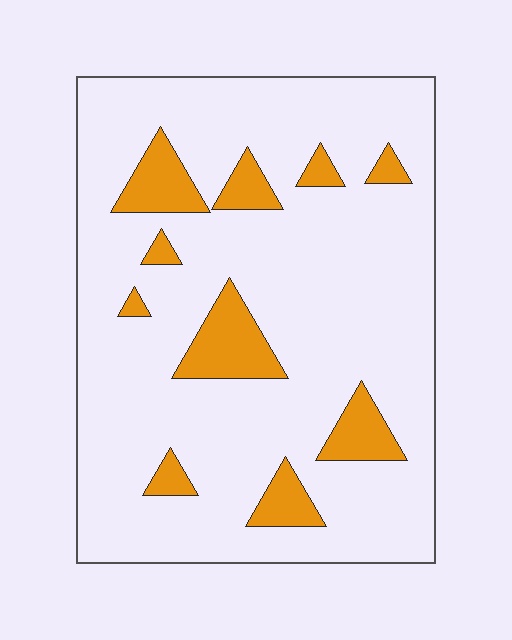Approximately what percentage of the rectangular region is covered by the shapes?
Approximately 15%.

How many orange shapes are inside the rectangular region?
10.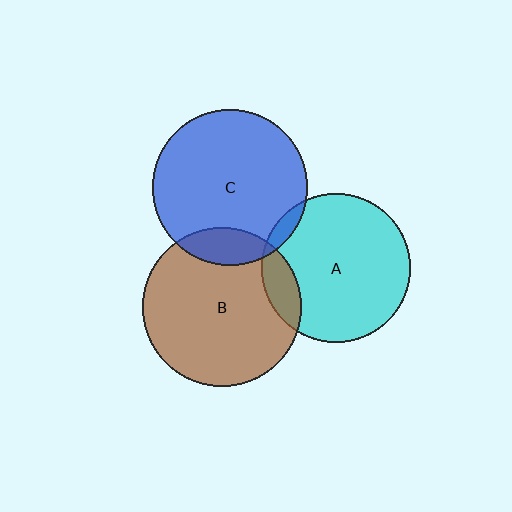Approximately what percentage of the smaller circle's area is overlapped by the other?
Approximately 15%.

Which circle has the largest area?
Circle B (brown).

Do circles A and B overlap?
Yes.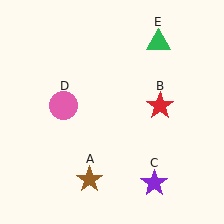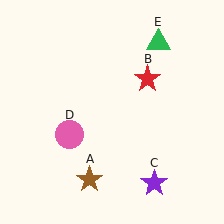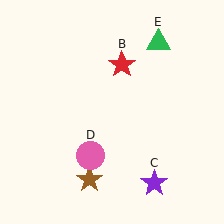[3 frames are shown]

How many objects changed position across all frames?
2 objects changed position: red star (object B), pink circle (object D).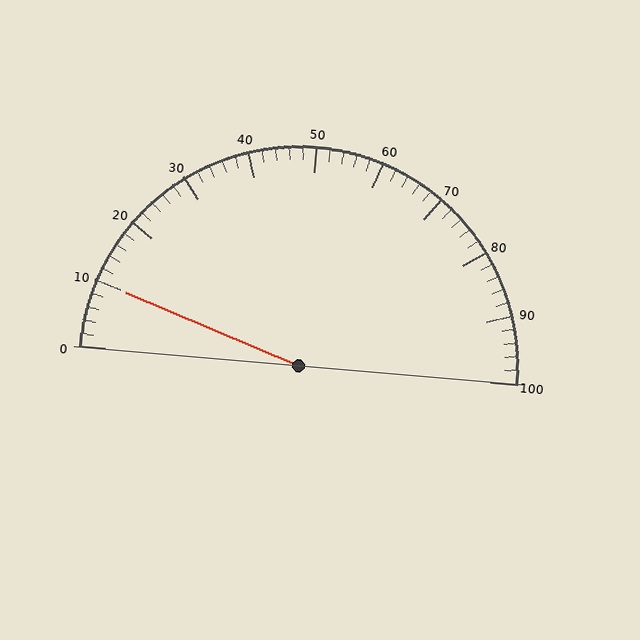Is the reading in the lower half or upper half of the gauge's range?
The reading is in the lower half of the range (0 to 100).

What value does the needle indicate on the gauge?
The needle indicates approximately 10.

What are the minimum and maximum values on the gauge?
The gauge ranges from 0 to 100.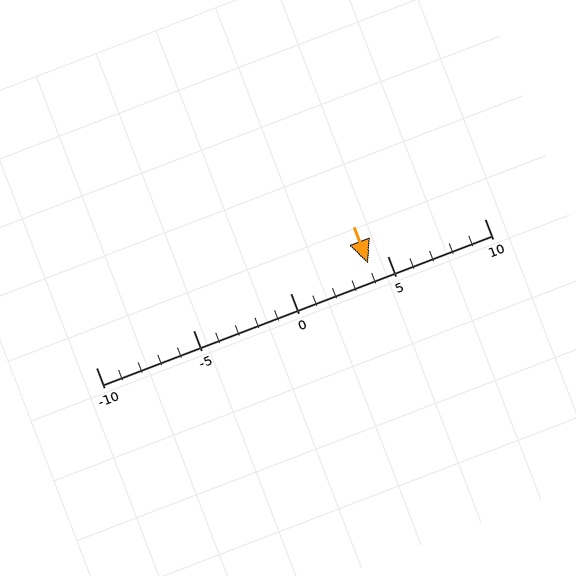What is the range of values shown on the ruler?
The ruler shows values from -10 to 10.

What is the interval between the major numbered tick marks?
The major tick marks are spaced 5 units apart.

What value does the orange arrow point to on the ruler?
The orange arrow points to approximately 4.